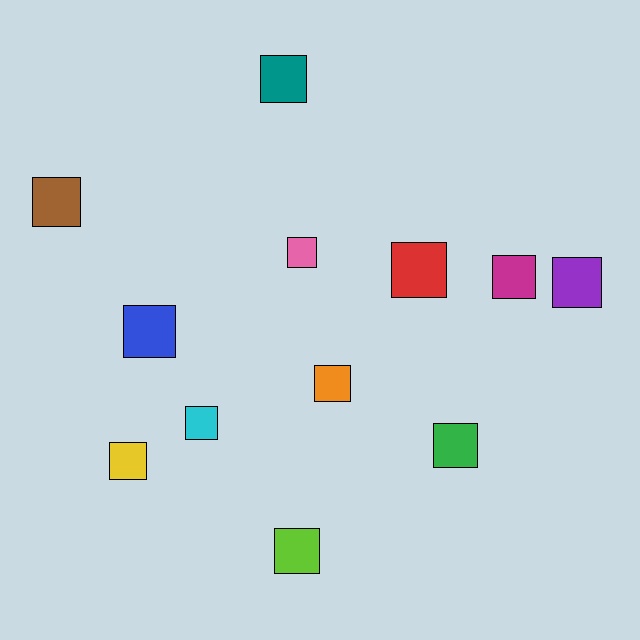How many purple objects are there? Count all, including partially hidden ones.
There is 1 purple object.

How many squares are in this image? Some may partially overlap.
There are 12 squares.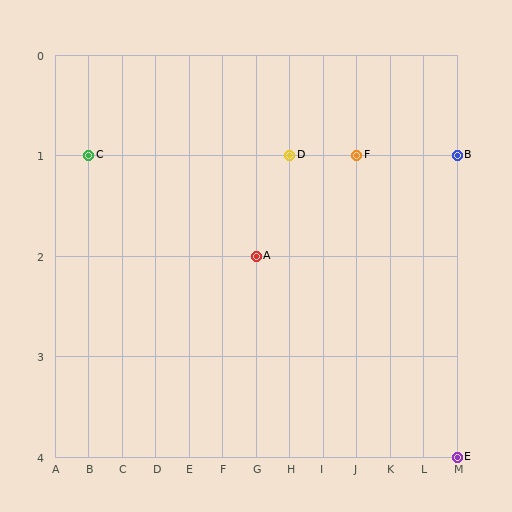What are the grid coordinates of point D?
Point D is at grid coordinates (H, 1).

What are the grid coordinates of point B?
Point B is at grid coordinates (M, 1).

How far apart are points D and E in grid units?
Points D and E are 5 columns and 3 rows apart (about 5.8 grid units diagonally).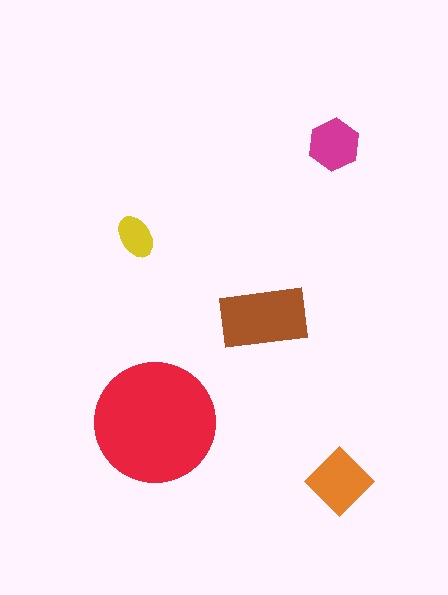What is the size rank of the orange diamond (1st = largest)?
3rd.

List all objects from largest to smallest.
The red circle, the brown rectangle, the orange diamond, the magenta hexagon, the yellow ellipse.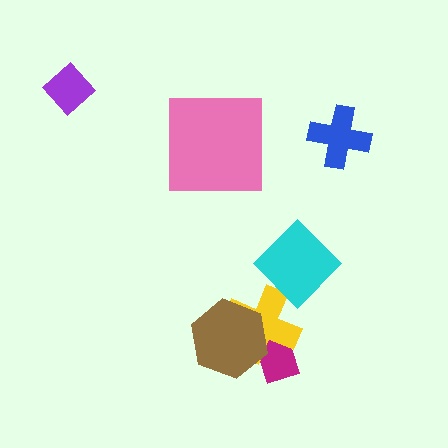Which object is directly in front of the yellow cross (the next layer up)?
The cyan diamond is directly in front of the yellow cross.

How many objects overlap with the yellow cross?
3 objects overlap with the yellow cross.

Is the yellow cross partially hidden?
Yes, it is partially covered by another shape.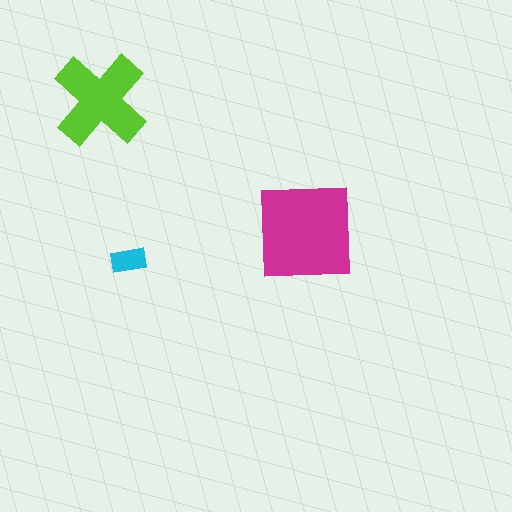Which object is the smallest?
The cyan rectangle.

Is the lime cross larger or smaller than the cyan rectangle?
Larger.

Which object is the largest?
The magenta square.